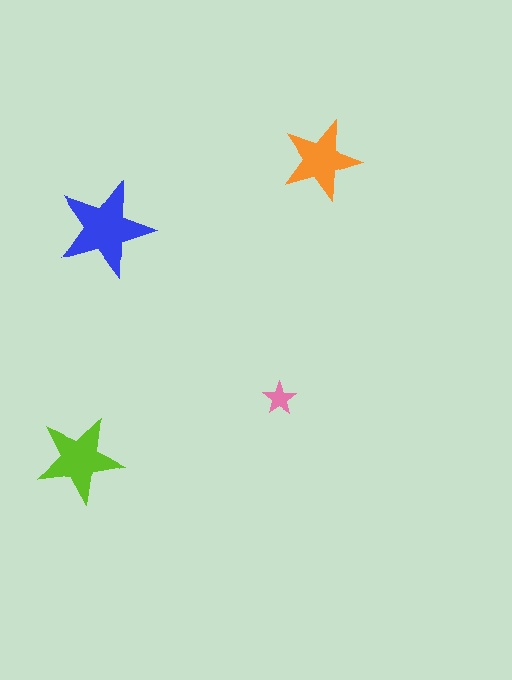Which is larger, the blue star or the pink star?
The blue one.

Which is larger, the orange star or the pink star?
The orange one.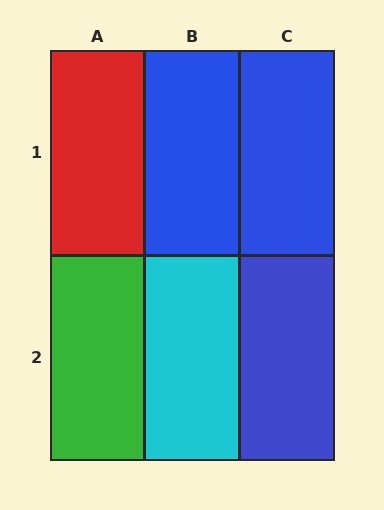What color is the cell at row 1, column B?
Blue.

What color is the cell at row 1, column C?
Blue.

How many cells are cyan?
1 cell is cyan.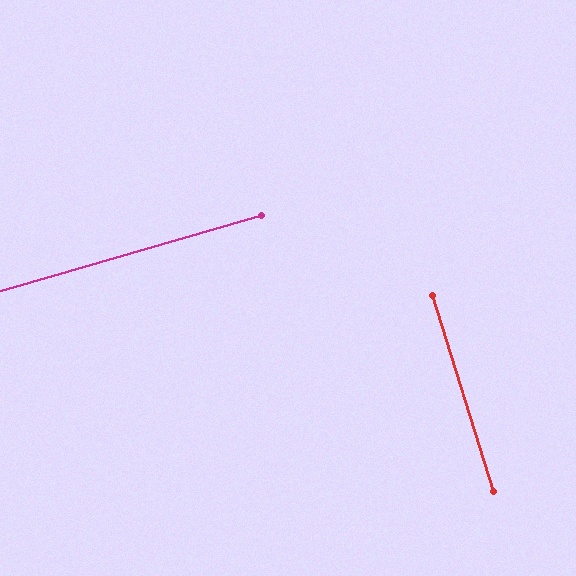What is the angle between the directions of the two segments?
Approximately 89 degrees.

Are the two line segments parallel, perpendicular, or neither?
Perpendicular — they meet at approximately 89°.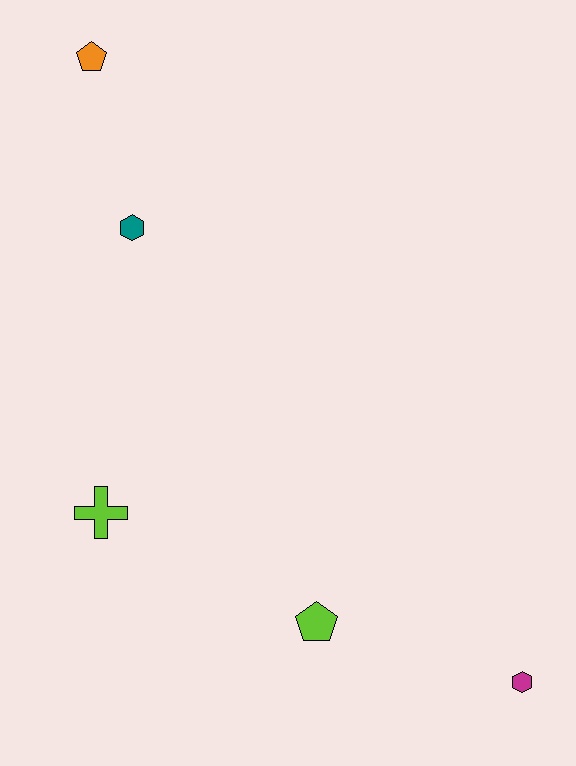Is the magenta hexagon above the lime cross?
No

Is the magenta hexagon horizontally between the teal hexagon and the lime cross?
No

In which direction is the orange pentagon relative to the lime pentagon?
The orange pentagon is above the lime pentagon.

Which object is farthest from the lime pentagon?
The orange pentagon is farthest from the lime pentagon.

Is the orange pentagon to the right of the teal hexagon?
No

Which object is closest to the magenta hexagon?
The lime pentagon is closest to the magenta hexagon.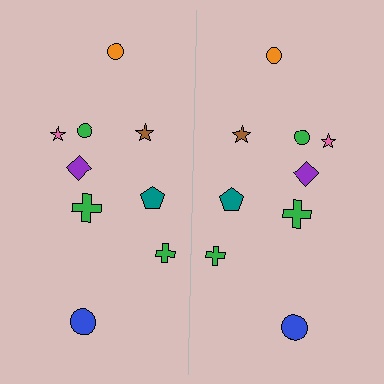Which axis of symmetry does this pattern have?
The pattern has a vertical axis of symmetry running through the center of the image.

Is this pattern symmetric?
Yes, this pattern has bilateral (reflection) symmetry.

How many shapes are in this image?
There are 18 shapes in this image.